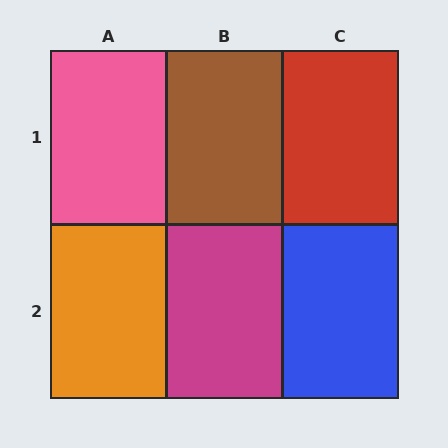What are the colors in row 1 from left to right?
Pink, brown, red.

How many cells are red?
1 cell is red.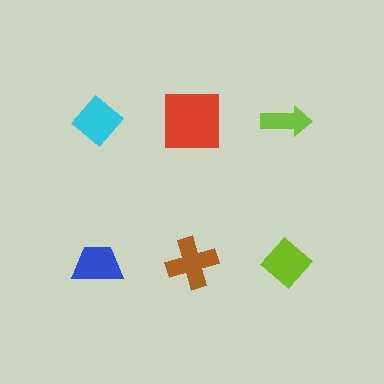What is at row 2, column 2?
A brown cross.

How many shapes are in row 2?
3 shapes.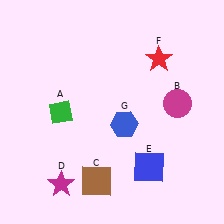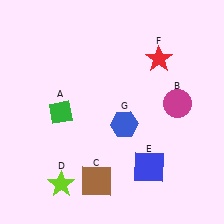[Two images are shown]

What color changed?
The star (D) changed from magenta in Image 1 to lime in Image 2.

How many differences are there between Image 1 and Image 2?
There is 1 difference between the two images.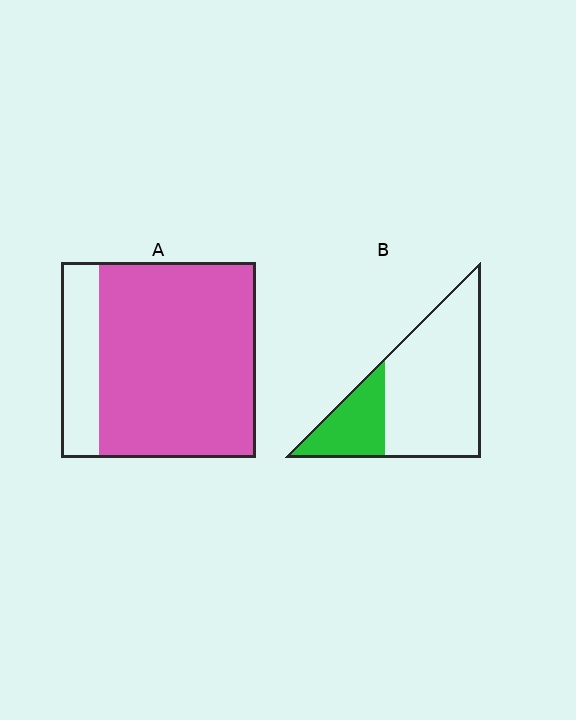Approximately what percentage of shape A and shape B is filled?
A is approximately 80% and B is approximately 25%.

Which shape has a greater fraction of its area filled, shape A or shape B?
Shape A.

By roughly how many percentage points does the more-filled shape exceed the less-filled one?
By roughly 55 percentage points (A over B).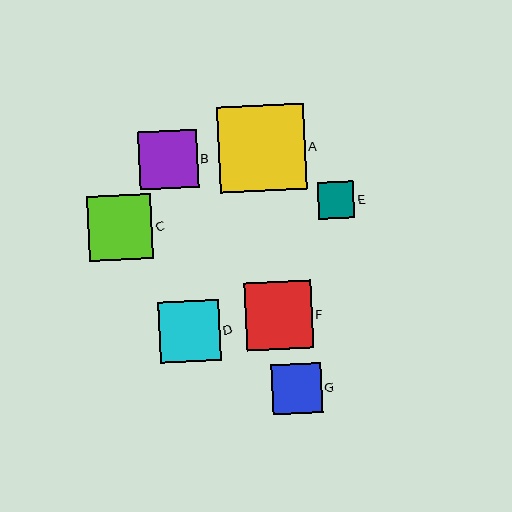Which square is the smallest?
Square E is the smallest with a size of approximately 36 pixels.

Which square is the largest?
Square A is the largest with a size of approximately 86 pixels.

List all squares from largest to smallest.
From largest to smallest: A, F, C, D, B, G, E.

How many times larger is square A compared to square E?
Square A is approximately 2.4 times the size of square E.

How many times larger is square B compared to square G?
Square B is approximately 1.2 times the size of square G.